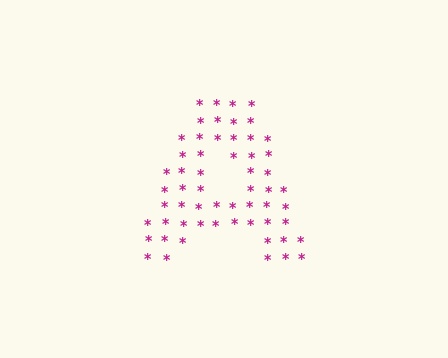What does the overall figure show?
The overall figure shows the letter A.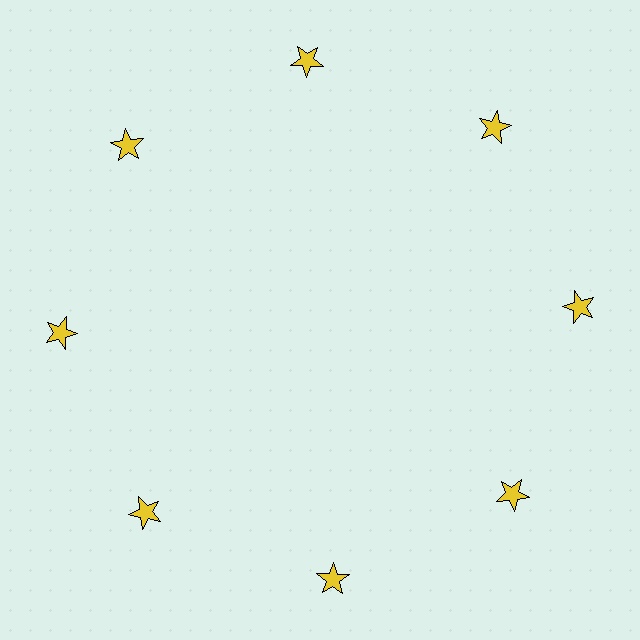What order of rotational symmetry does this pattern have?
This pattern has 8-fold rotational symmetry.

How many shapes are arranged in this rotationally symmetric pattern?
There are 8 shapes, arranged in 8 groups of 1.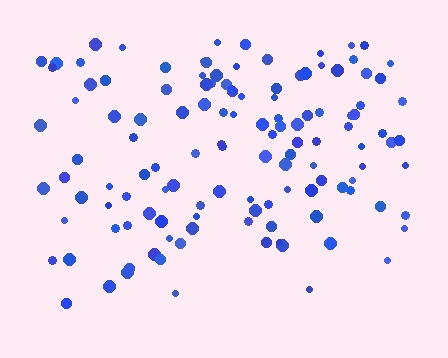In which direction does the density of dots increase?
From bottom to top, with the top side densest.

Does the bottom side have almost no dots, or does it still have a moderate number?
Still a moderate number, just noticeably fewer than the top.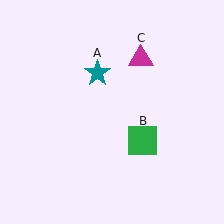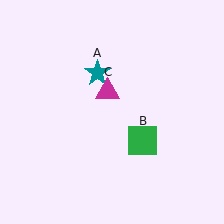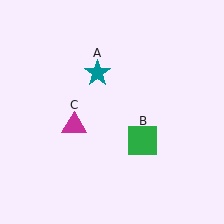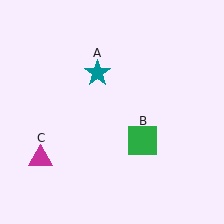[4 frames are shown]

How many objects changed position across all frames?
1 object changed position: magenta triangle (object C).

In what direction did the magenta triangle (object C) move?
The magenta triangle (object C) moved down and to the left.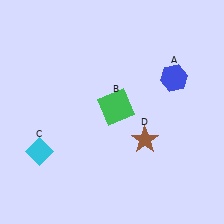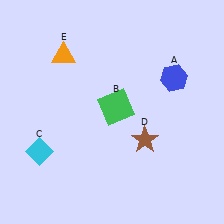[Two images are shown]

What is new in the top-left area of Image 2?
An orange triangle (E) was added in the top-left area of Image 2.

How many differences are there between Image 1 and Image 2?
There is 1 difference between the two images.